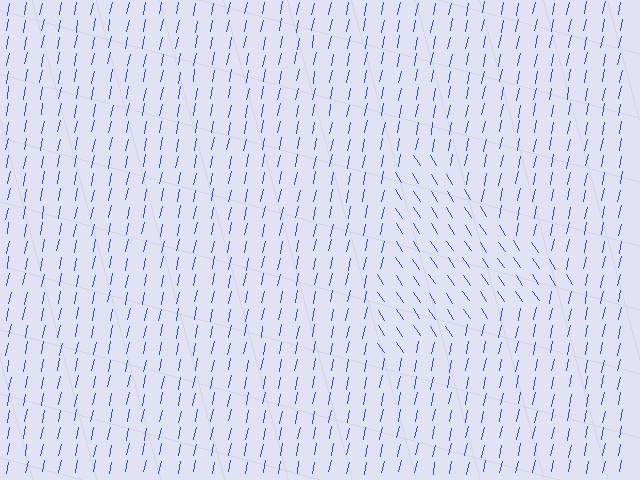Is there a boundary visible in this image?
Yes, there is a texture boundary formed by a change in line orientation.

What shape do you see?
I see a triangle.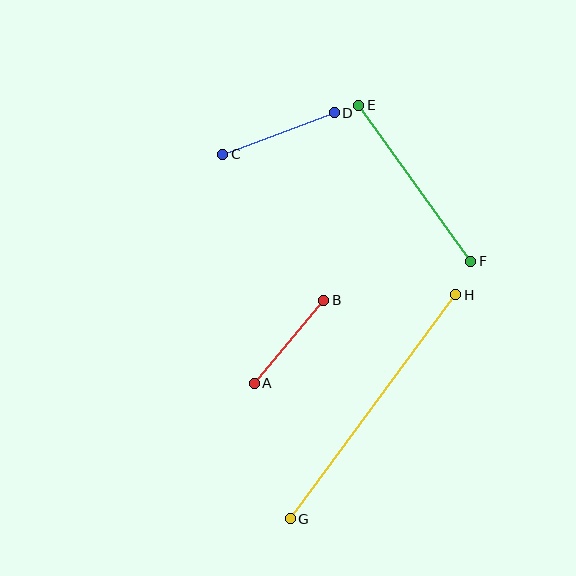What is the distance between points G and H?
The distance is approximately 278 pixels.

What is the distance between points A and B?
The distance is approximately 108 pixels.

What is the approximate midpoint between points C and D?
The midpoint is at approximately (278, 134) pixels.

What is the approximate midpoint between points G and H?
The midpoint is at approximately (373, 407) pixels.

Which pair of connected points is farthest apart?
Points G and H are farthest apart.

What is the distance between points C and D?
The distance is approximately 119 pixels.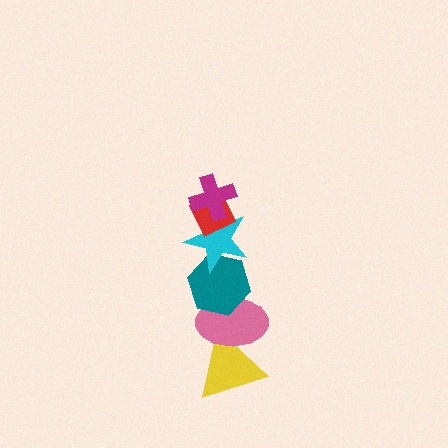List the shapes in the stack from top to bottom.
From top to bottom: the magenta cross, the red diamond, the cyan star, the teal hexagon, the pink ellipse, the yellow triangle.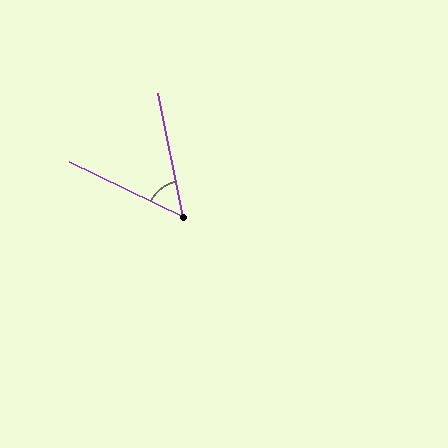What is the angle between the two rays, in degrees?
Approximately 53 degrees.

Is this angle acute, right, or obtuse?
It is acute.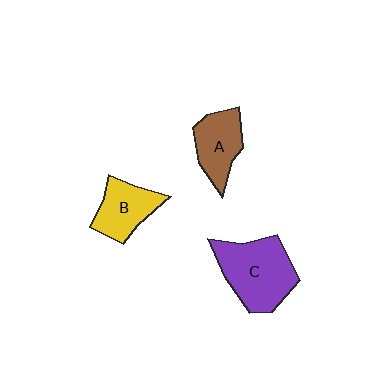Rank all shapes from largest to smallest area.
From largest to smallest: C (purple), A (brown), B (yellow).